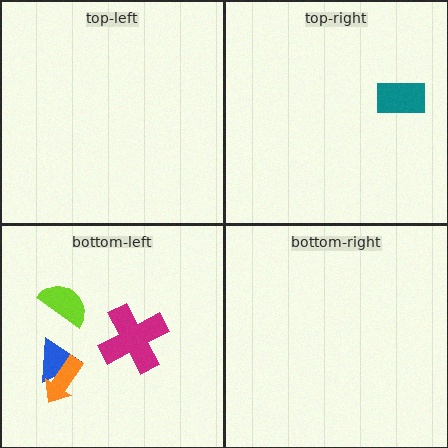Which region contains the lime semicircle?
The bottom-left region.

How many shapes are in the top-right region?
1.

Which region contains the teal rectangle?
The top-right region.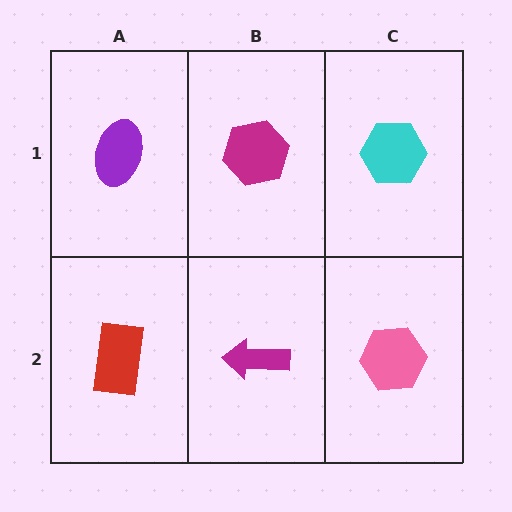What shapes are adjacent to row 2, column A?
A purple ellipse (row 1, column A), a magenta arrow (row 2, column B).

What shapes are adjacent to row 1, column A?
A red rectangle (row 2, column A), a magenta hexagon (row 1, column B).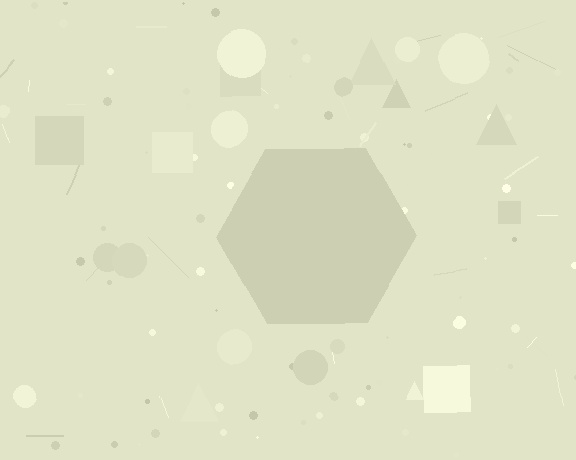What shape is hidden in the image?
A hexagon is hidden in the image.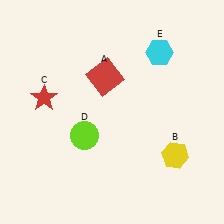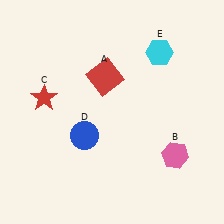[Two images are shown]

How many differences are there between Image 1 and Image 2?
There are 2 differences between the two images.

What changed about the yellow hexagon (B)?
In Image 1, B is yellow. In Image 2, it changed to pink.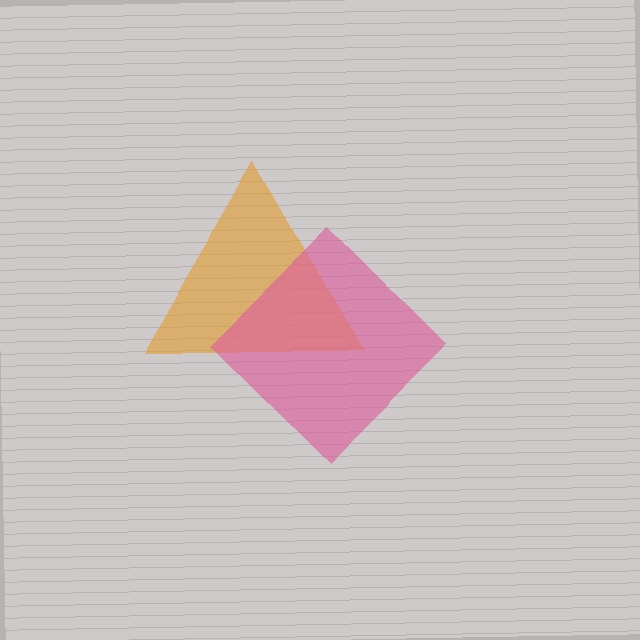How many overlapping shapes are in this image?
There are 2 overlapping shapes in the image.